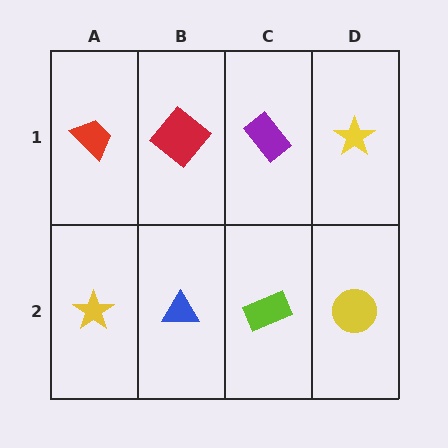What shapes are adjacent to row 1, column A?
A yellow star (row 2, column A), a red diamond (row 1, column B).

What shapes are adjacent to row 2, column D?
A yellow star (row 1, column D), a lime rectangle (row 2, column C).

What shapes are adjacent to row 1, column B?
A blue triangle (row 2, column B), a red trapezoid (row 1, column A), a purple rectangle (row 1, column C).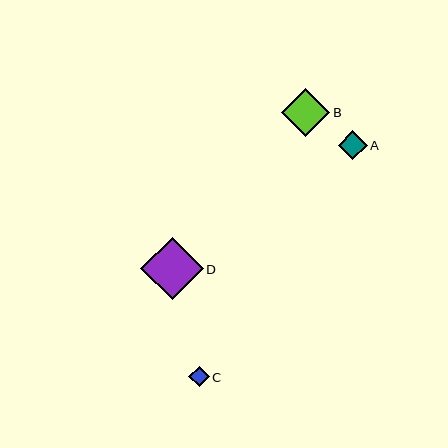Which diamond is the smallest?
Diamond C is the smallest with a size of approximately 21 pixels.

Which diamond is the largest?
Diamond D is the largest with a size of approximately 63 pixels.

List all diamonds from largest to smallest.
From largest to smallest: D, B, A, C.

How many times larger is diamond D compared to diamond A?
Diamond D is approximately 2.2 times the size of diamond A.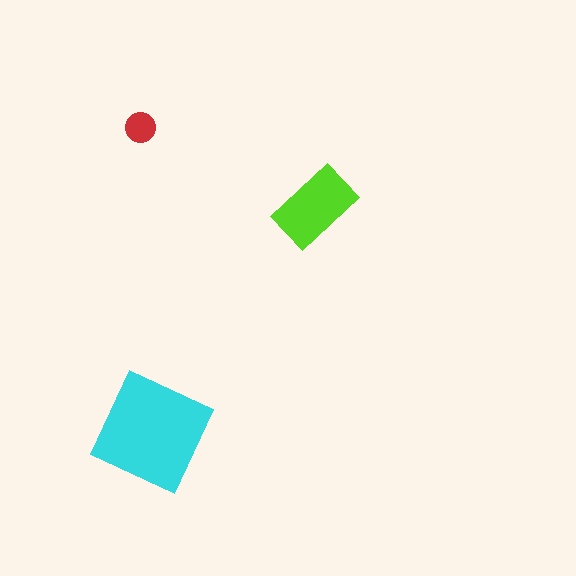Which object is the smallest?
The red circle.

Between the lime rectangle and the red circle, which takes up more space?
The lime rectangle.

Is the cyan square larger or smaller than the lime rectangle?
Larger.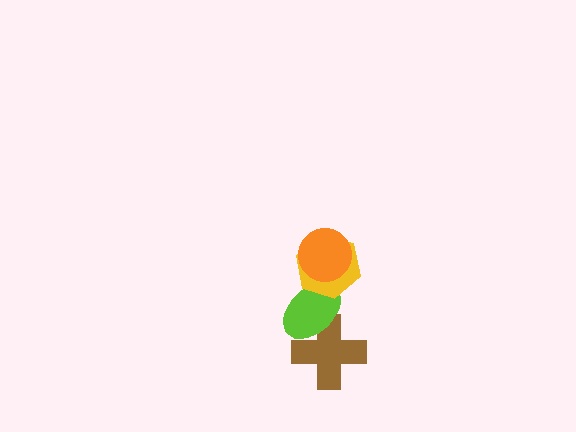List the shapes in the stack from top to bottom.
From top to bottom: the orange circle, the yellow hexagon, the lime ellipse, the brown cross.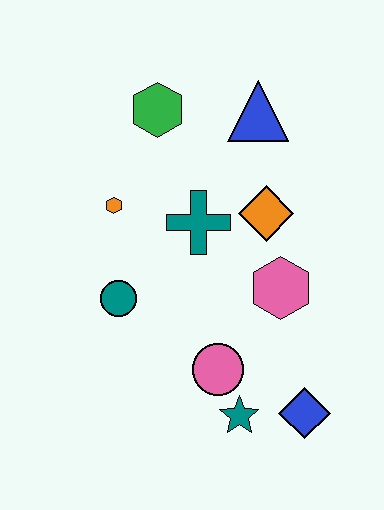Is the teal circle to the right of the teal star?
No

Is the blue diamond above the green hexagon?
No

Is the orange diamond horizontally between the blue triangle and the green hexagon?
No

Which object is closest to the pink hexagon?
The orange diamond is closest to the pink hexagon.